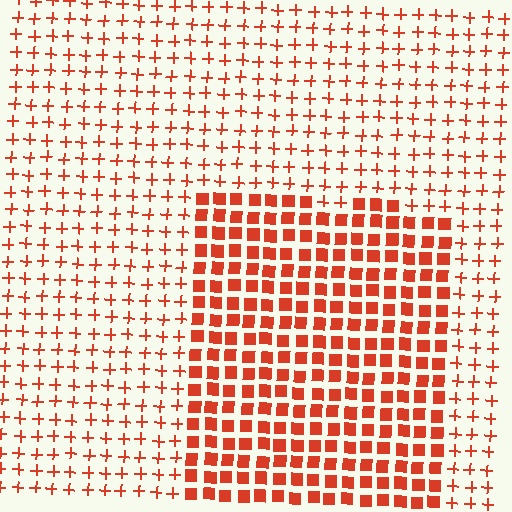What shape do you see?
I see a rectangle.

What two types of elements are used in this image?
The image uses squares inside the rectangle region and plus signs outside it.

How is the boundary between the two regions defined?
The boundary is defined by a change in element shape: squares inside vs. plus signs outside. All elements share the same color and spacing.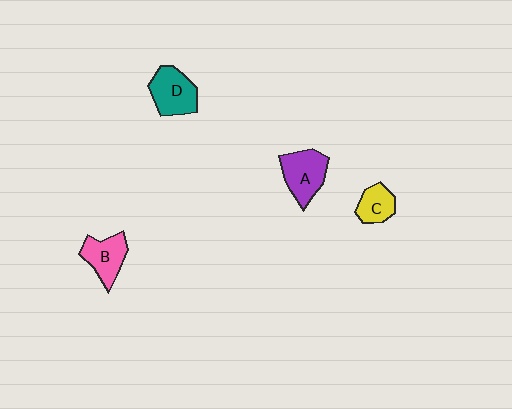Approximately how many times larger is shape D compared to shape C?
Approximately 1.6 times.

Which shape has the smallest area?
Shape C (yellow).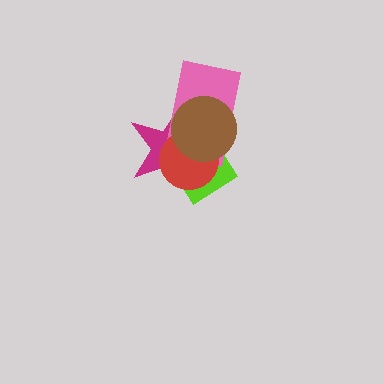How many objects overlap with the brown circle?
4 objects overlap with the brown circle.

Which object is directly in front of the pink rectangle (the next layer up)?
The red circle is directly in front of the pink rectangle.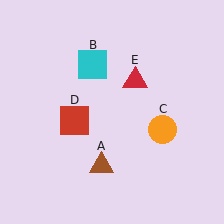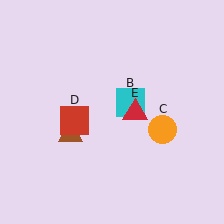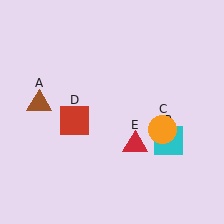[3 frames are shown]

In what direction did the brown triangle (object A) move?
The brown triangle (object A) moved up and to the left.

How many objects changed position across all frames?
3 objects changed position: brown triangle (object A), cyan square (object B), red triangle (object E).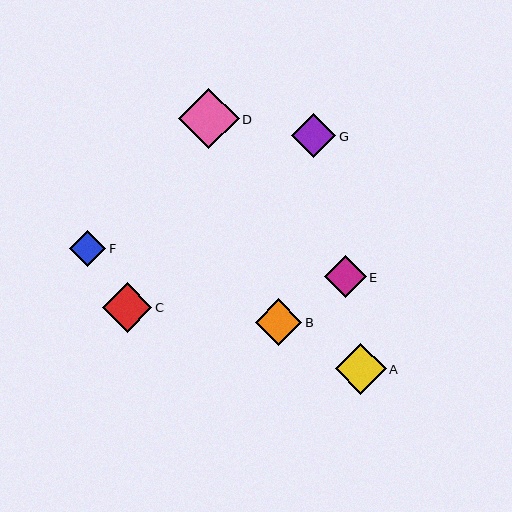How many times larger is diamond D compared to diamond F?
Diamond D is approximately 1.7 times the size of diamond F.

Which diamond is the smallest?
Diamond F is the smallest with a size of approximately 36 pixels.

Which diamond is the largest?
Diamond D is the largest with a size of approximately 61 pixels.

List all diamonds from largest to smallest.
From largest to smallest: D, A, C, B, G, E, F.